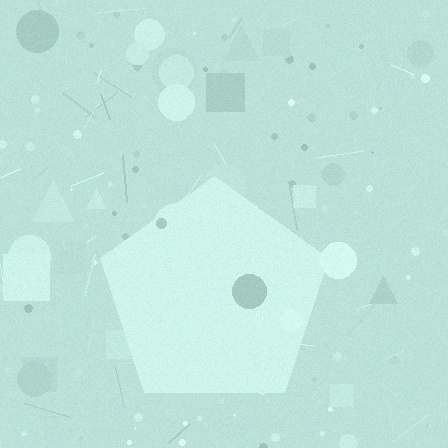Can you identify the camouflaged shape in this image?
The camouflaged shape is a pentagon.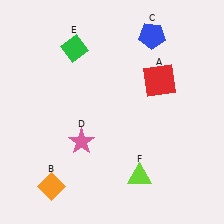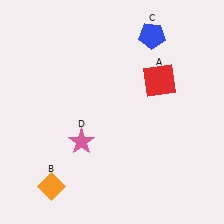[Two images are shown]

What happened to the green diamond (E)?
The green diamond (E) was removed in Image 2. It was in the top-left area of Image 1.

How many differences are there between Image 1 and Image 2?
There are 2 differences between the two images.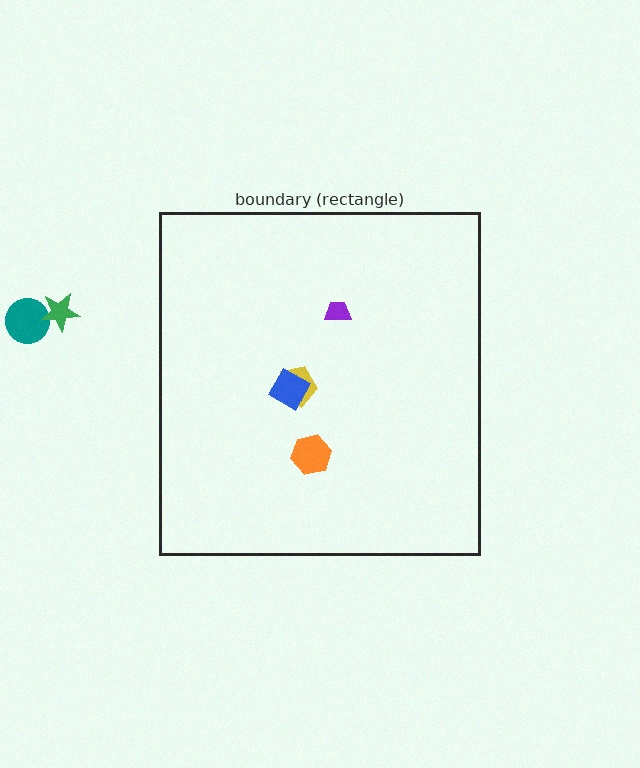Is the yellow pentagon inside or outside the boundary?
Inside.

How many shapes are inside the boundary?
4 inside, 2 outside.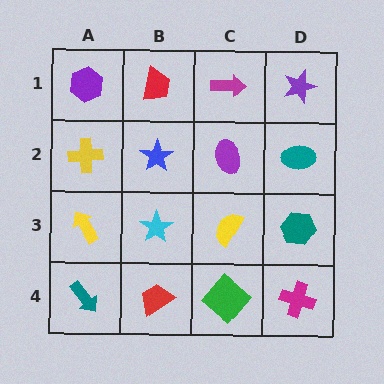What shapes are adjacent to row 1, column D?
A teal ellipse (row 2, column D), a magenta arrow (row 1, column C).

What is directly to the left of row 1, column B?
A purple hexagon.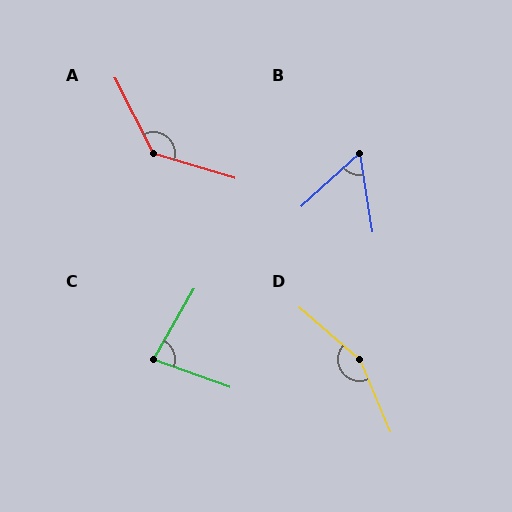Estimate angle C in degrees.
Approximately 80 degrees.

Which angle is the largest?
D, at approximately 154 degrees.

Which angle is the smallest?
B, at approximately 56 degrees.